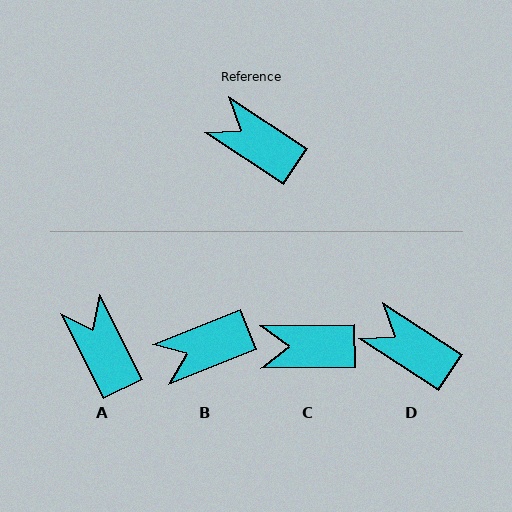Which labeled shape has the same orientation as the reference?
D.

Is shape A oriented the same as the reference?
No, it is off by about 30 degrees.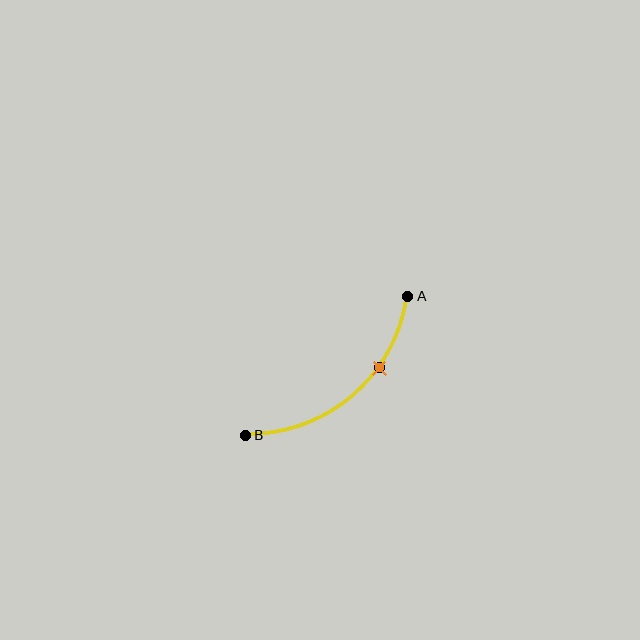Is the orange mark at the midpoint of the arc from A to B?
No. The orange mark lies on the arc but is closer to endpoint A. The arc midpoint would be at the point on the curve equidistant along the arc from both A and B.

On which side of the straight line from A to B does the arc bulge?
The arc bulges below and to the right of the straight line connecting A and B.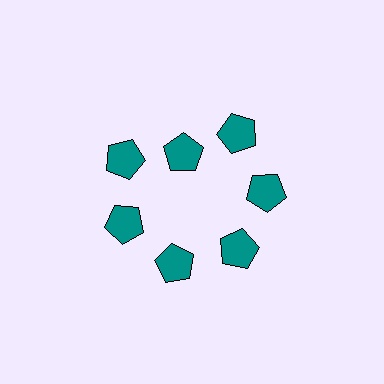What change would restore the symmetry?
The symmetry would be restored by moving it outward, back onto the ring so that all 7 pentagons sit at equal angles and equal distance from the center.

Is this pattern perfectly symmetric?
No. The 7 teal pentagons are arranged in a ring, but one element near the 12 o'clock position is pulled inward toward the center, breaking the 7-fold rotational symmetry.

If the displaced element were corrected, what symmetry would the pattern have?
It would have 7-fold rotational symmetry — the pattern would map onto itself every 51 degrees.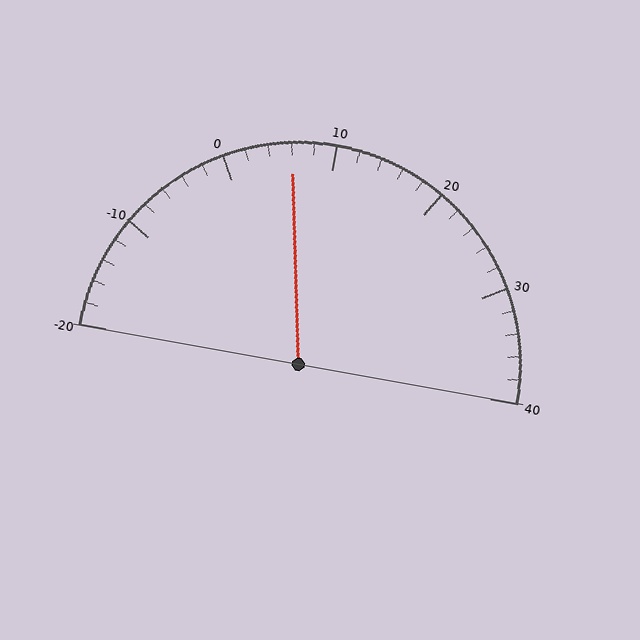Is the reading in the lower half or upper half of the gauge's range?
The reading is in the lower half of the range (-20 to 40).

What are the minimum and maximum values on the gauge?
The gauge ranges from -20 to 40.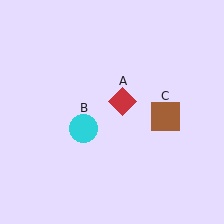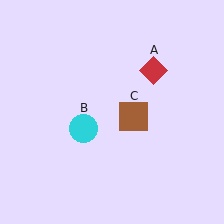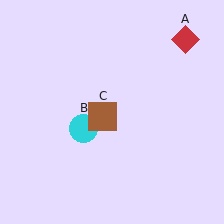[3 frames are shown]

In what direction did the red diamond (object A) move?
The red diamond (object A) moved up and to the right.